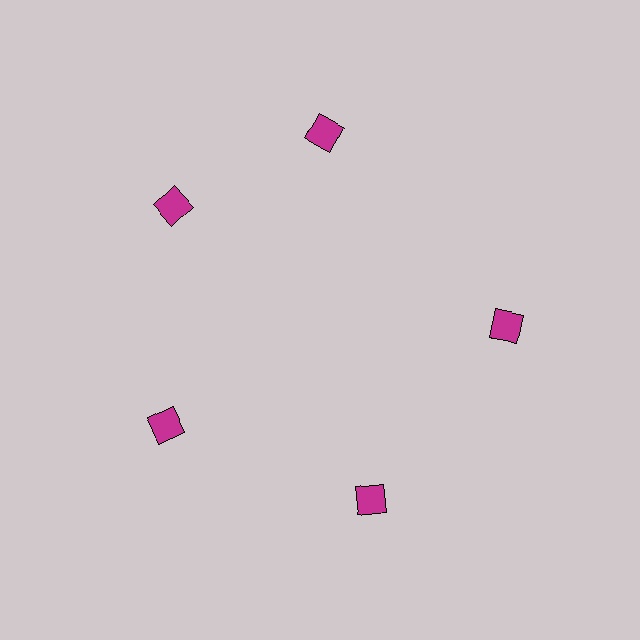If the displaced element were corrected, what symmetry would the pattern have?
It would have 5-fold rotational symmetry — the pattern would map onto itself every 72 degrees.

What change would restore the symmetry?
The symmetry would be restored by rotating it back into even spacing with its neighbors so that all 5 squares sit at equal angles and equal distance from the center.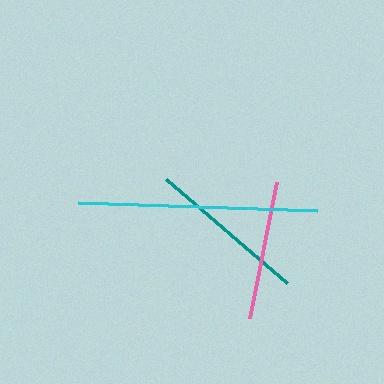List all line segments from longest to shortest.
From longest to shortest: cyan, teal, pink.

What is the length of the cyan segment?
The cyan segment is approximately 239 pixels long.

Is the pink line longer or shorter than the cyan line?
The cyan line is longer than the pink line.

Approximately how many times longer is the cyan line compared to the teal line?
The cyan line is approximately 1.5 times the length of the teal line.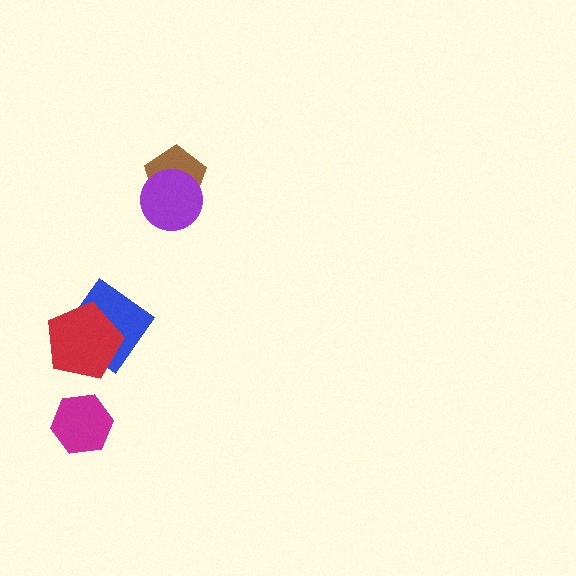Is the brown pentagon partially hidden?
Yes, it is partially covered by another shape.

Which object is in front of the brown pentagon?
The purple circle is in front of the brown pentagon.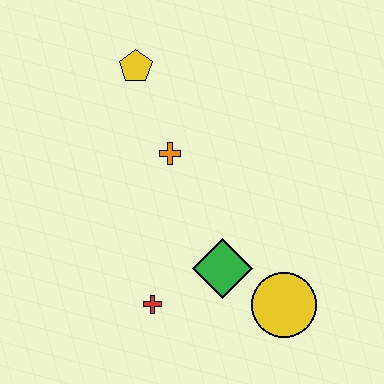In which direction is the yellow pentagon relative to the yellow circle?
The yellow pentagon is above the yellow circle.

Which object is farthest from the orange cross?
The yellow circle is farthest from the orange cross.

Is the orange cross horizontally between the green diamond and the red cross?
Yes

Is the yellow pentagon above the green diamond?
Yes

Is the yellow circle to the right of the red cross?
Yes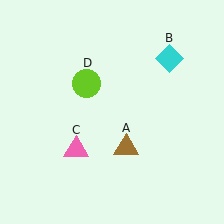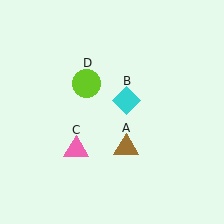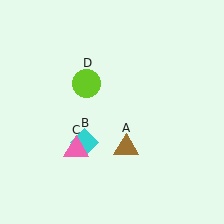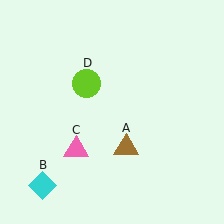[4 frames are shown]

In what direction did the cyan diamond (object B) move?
The cyan diamond (object B) moved down and to the left.